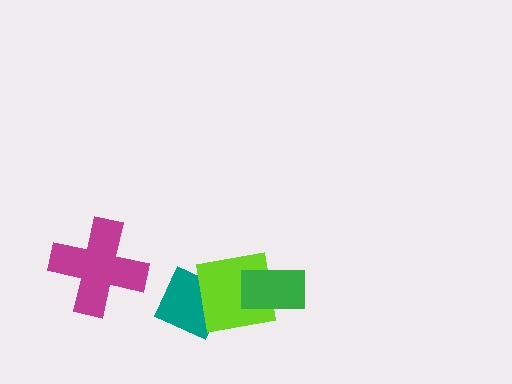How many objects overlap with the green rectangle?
1 object overlaps with the green rectangle.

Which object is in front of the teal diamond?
The lime square is in front of the teal diamond.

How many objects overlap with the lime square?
2 objects overlap with the lime square.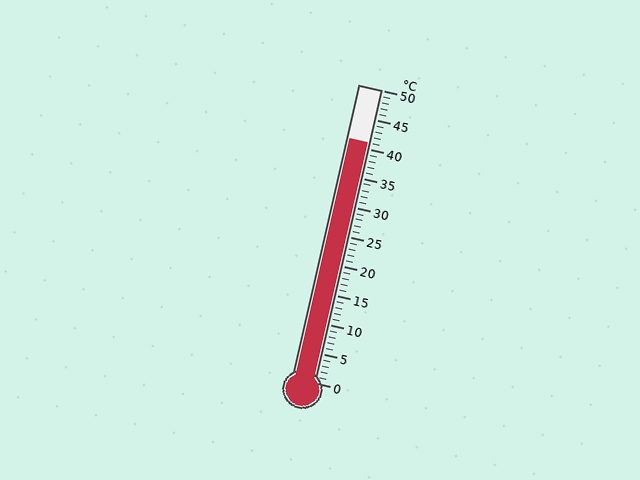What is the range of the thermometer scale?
The thermometer scale ranges from 0°C to 50°C.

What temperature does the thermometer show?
The thermometer shows approximately 41°C.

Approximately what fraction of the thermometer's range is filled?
The thermometer is filled to approximately 80% of its range.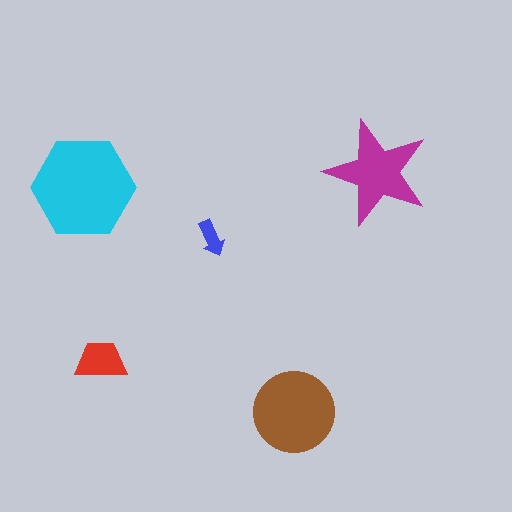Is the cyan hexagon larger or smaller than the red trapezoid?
Larger.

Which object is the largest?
The cyan hexagon.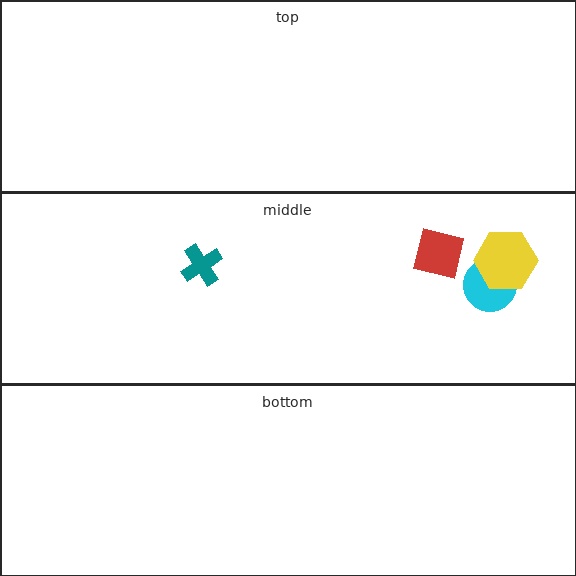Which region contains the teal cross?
The middle region.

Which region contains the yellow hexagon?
The middle region.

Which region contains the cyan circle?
The middle region.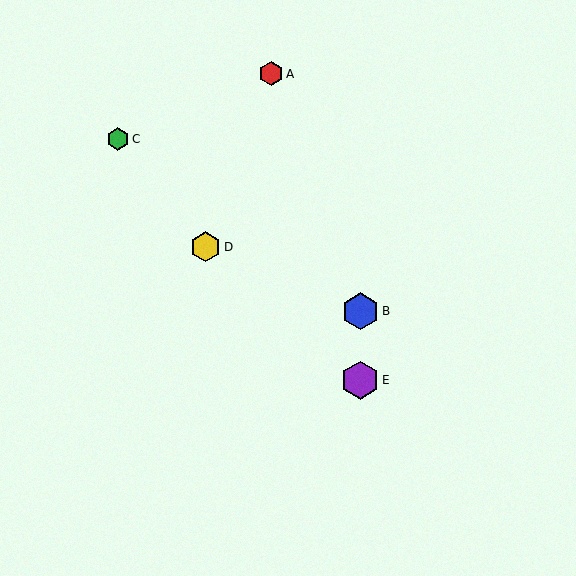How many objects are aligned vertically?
2 objects (B, E) are aligned vertically.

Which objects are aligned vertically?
Objects B, E are aligned vertically.